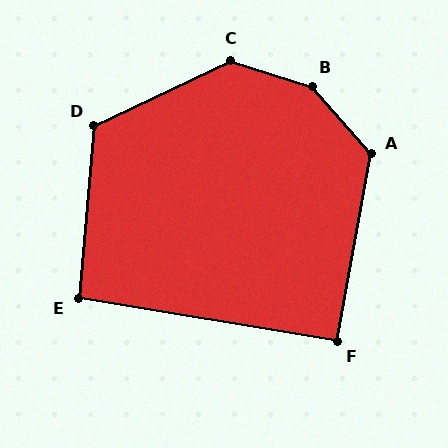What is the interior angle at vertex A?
Approximately 128 degrees (obtuse).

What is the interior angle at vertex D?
Approximately 120 degrees (obtuse).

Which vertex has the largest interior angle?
B, at approximately 149 degrees.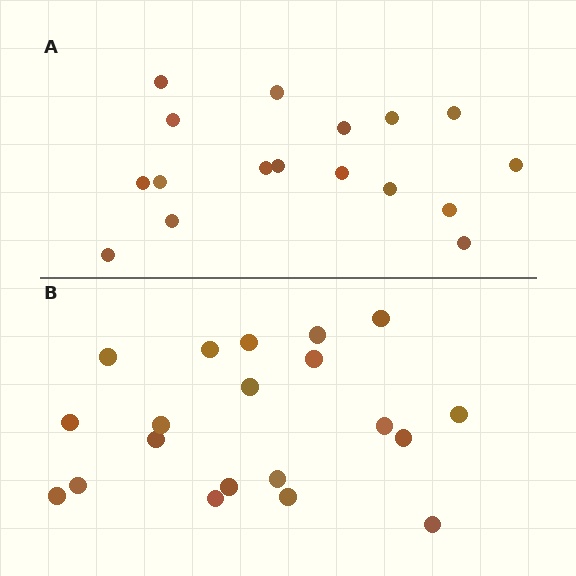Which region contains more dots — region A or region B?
Region B (the bottom region) has more dots.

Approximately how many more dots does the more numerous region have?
Region B has just a few more — roughly 2 or 3 more dots than region A.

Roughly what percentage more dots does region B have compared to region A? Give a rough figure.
About 20% more.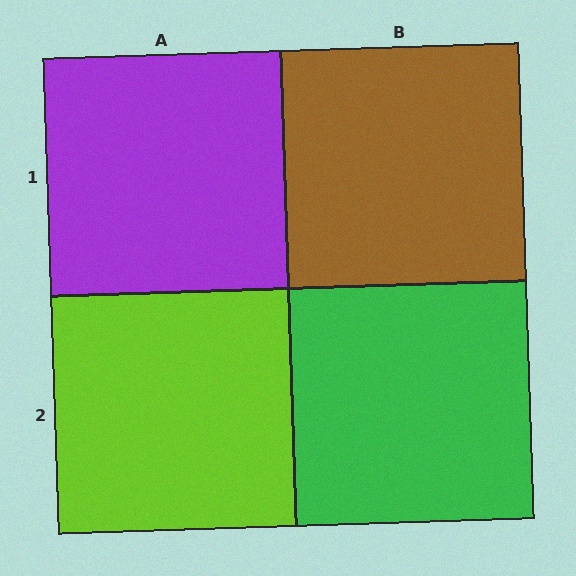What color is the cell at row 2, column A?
Lime.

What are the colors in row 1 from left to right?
Purple, brown.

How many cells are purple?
1 cell is purple.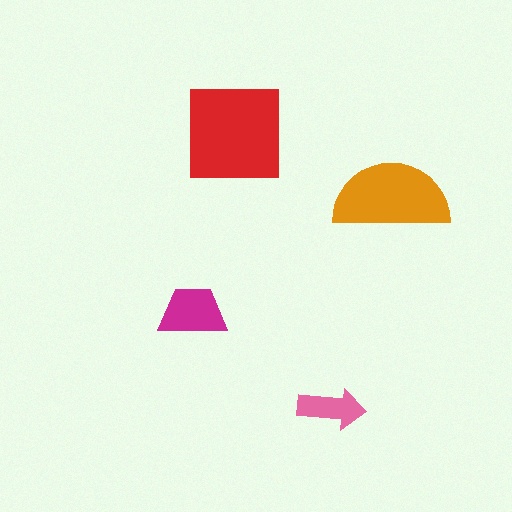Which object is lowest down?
The pink arrow is bottommost.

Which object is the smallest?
The pink arrow.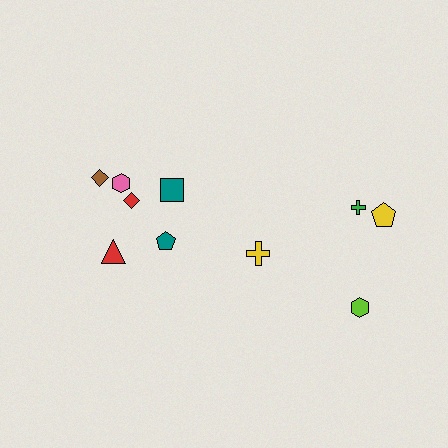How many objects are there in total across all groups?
There are 10 objects.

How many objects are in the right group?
There are 4 objects.